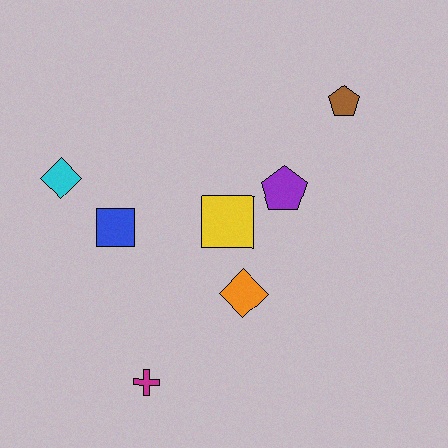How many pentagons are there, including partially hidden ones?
There are 2 pentagons.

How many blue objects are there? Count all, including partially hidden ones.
There is 1 blue object.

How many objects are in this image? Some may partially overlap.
There are 7 objects.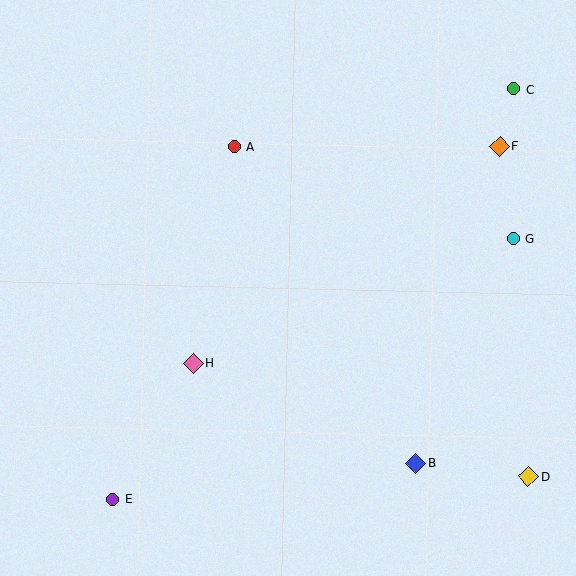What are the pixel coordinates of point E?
Point E is at (113, 499).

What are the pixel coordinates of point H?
Point H is at (193, 363).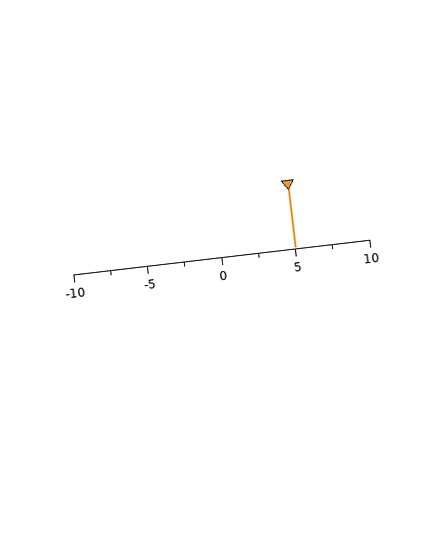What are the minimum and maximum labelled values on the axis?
The axis runs from -10 to 10.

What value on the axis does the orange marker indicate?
The marker indicates approximately 5.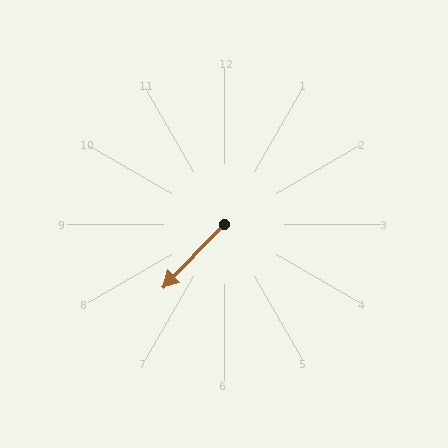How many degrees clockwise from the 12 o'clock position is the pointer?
Approximately 224 degrees.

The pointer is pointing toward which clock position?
Roughly 7 o'clock.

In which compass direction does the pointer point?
Southwest.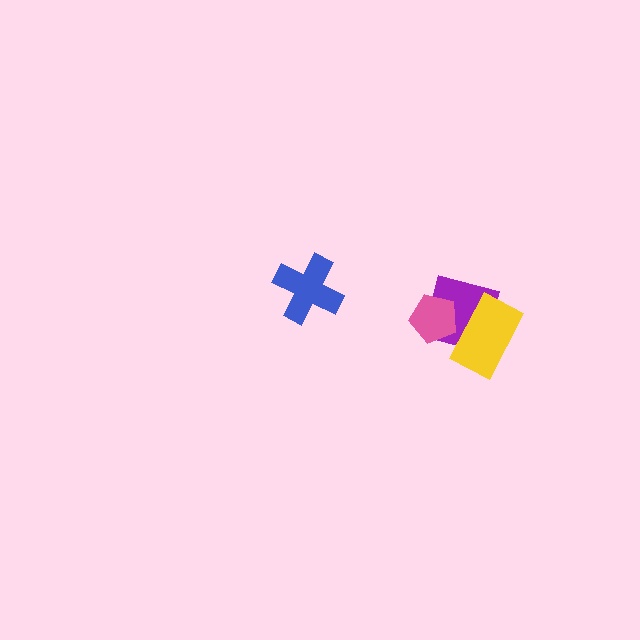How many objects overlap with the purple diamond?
2 objects overlap with the purple diamond.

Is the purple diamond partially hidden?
Yes, it is partially covered by another shape.